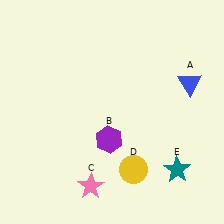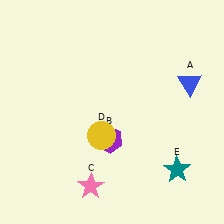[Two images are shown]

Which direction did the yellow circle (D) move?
The yellow circle (D) moved up.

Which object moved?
The yellow circle (D) moved up.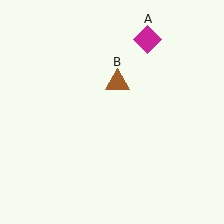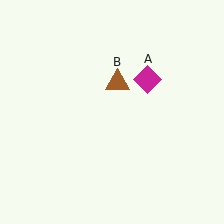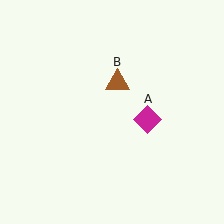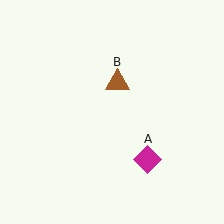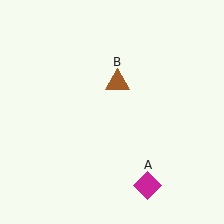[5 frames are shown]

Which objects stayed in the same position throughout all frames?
Brown triangle (object B) remained stationary.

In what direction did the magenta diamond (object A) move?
The magenta diamond (object A) moved down.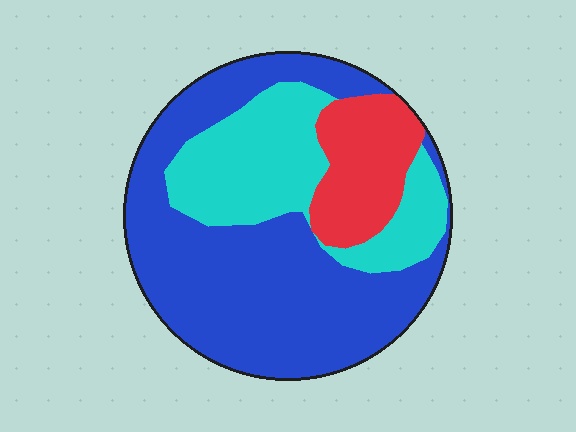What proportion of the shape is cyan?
Cyan takes up about one quarter (1/4) of the shape.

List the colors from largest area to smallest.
From largest to smallest: blue, cyan, red.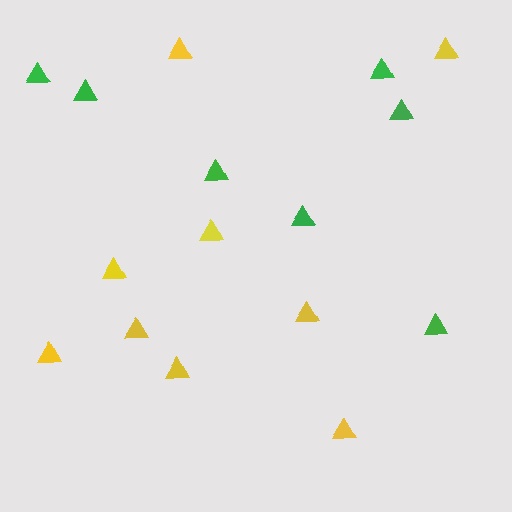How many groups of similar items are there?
There are 2 groups: one group of green triangles (7) and one group of yellow triangles (9).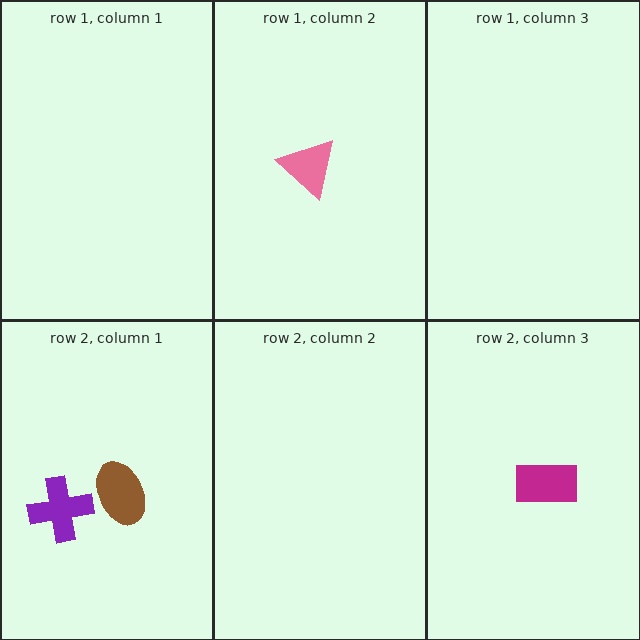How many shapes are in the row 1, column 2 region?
1.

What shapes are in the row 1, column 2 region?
The pink triangle.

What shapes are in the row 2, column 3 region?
The magenta rectangle.